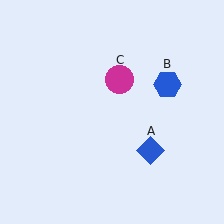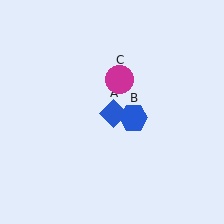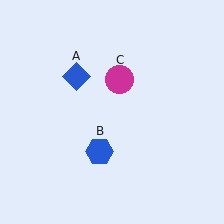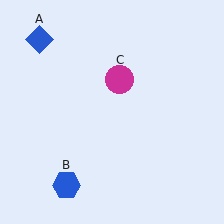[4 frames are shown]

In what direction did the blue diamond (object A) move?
The blue diamond (object A) moved up and to the left.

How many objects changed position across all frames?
2 objects changed position: blue diamond (object A), blue hexagon (object B).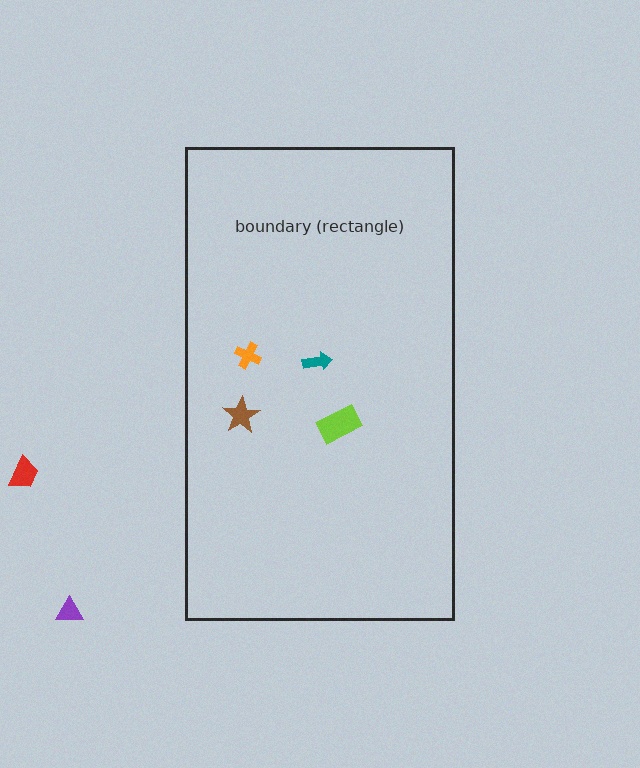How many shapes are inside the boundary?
4 inside, 2 outside.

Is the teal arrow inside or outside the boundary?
Inside.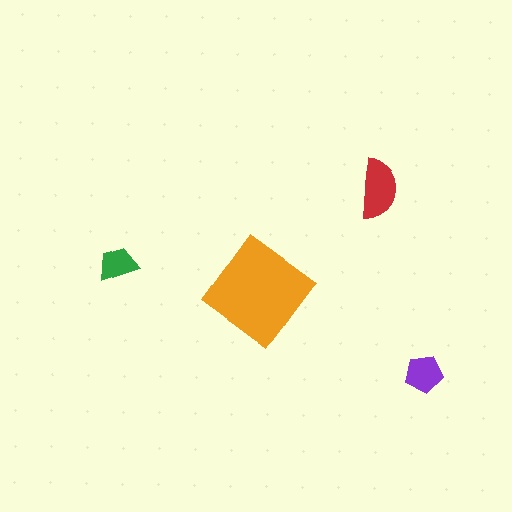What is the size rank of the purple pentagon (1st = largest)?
3rd.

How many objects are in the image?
There are 4 objects in the image.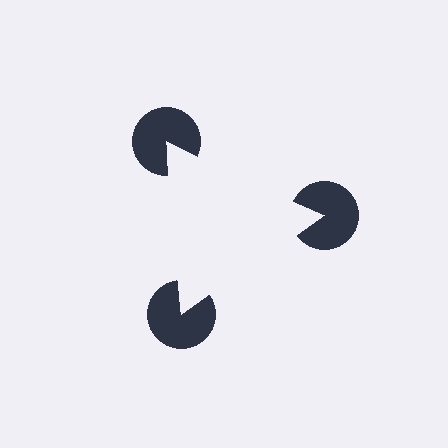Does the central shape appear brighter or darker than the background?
It typically appears slightly brighter than the background, even though no actual brightness change is drawn.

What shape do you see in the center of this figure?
An illusory triangle — its edges are inferred from the aligned wedge cuts in the pac-man discs, not physically drawn.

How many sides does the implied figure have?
3 sides.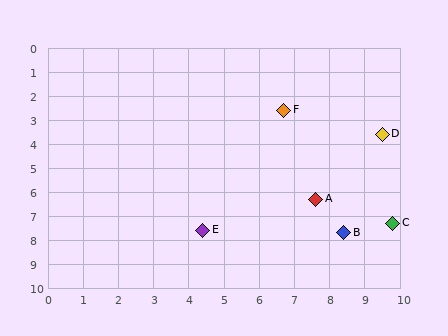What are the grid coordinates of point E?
Point E is at approximately (4.4, 7.6).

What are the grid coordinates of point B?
Point B is at approximately (8.4, 7.7).